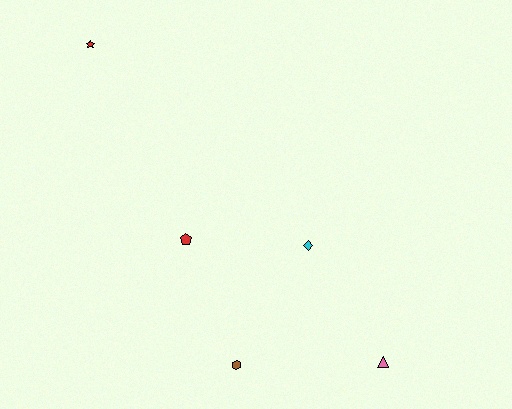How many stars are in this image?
There is 1 star.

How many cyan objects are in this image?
There is 1 cyan object.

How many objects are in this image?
There are 5 objects.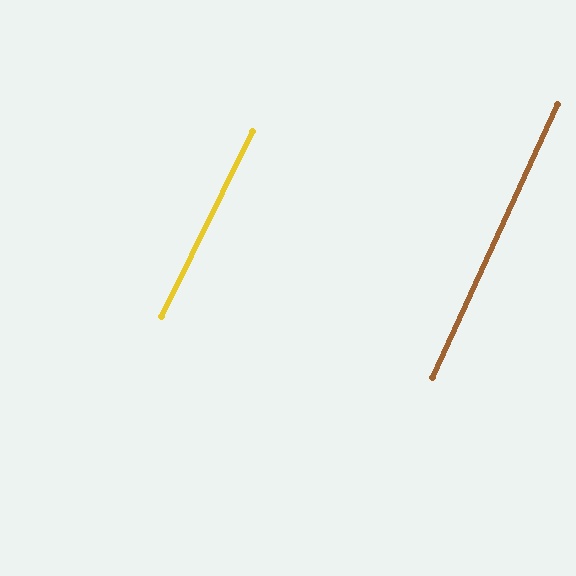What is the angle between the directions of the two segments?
Approximately 1 degree.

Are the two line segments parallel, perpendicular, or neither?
Parallel — their directions differ by only 1.5°.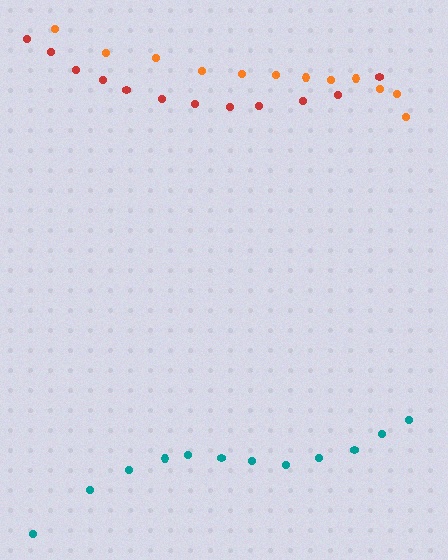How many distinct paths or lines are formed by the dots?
There are 3 distinct paths.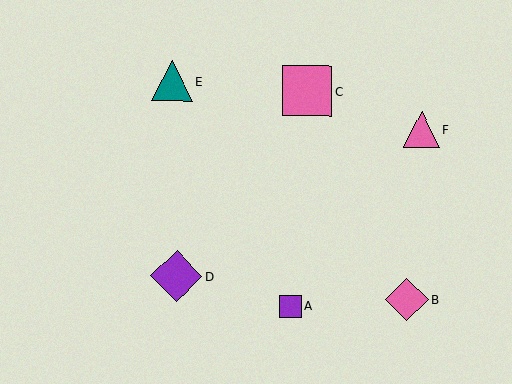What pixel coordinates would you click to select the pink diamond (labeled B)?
Click at (407, 300) to select the pink diamond B.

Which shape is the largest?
The purple diamond (labeled D) is the largest.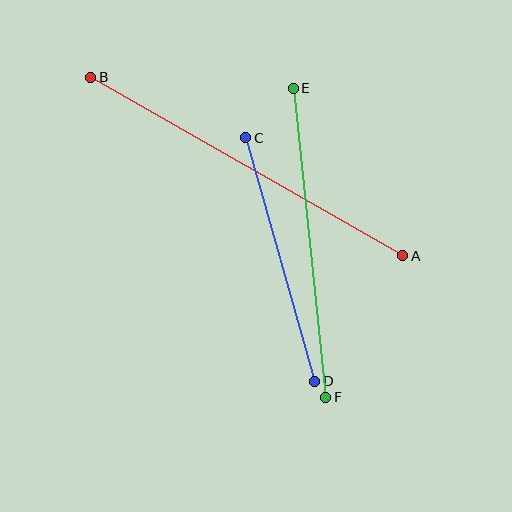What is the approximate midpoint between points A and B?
The midpoint is at approximately (247, 166) pixels.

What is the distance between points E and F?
The distance is approximately 311 pixels.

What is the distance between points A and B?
The distance is approximately 360 pixels.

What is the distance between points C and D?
The distance is approximately 253 pixels.